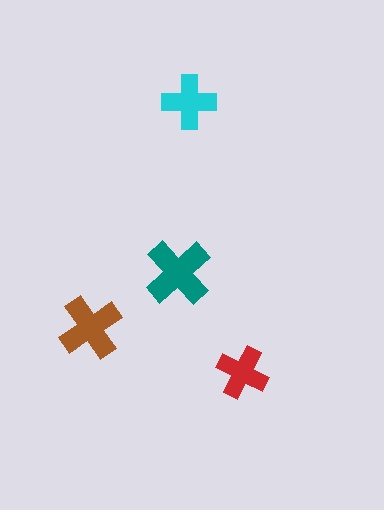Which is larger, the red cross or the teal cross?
The teal one.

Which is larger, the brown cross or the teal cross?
The teal one.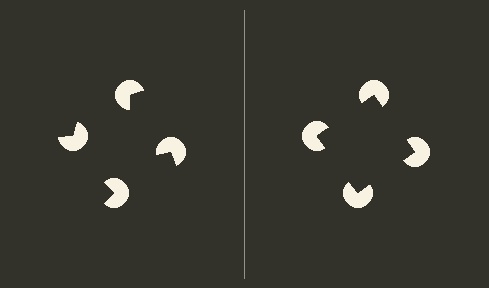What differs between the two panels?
The pac-man discs are positioned identically on both sides; only the wedge orientations differ. On the right they align to a square; on the left they are misaligned.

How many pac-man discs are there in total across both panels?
8 — 4 on each side.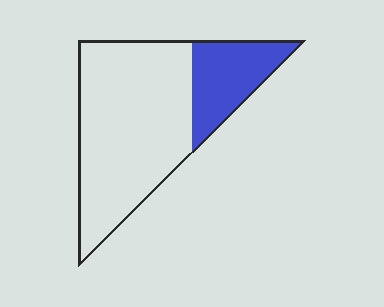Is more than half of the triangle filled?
No.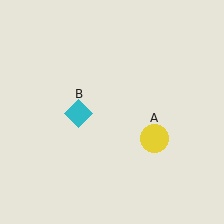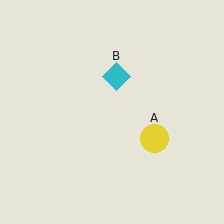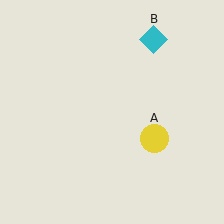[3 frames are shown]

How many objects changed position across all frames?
1 object changed position: cyan diamond (object B).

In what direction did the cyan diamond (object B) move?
The cyan diamond (object B) moved up and to the right.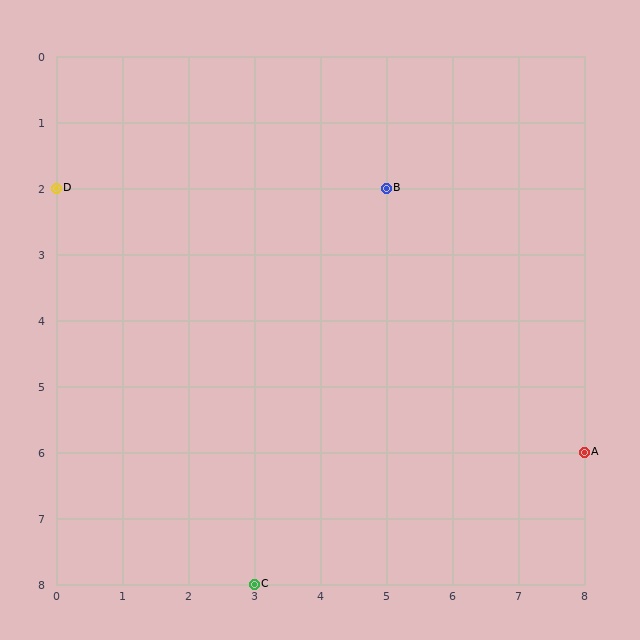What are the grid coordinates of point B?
Point B is at grid coordinates (5, 2).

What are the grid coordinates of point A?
Point A is at grid coordinates (8, 6).